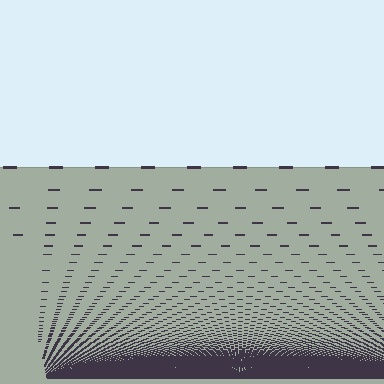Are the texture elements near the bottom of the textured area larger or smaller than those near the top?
Smaller. The gradient is inverted — elements near the bottom are smaller and denser.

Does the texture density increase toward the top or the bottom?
Density increases toward the bottom.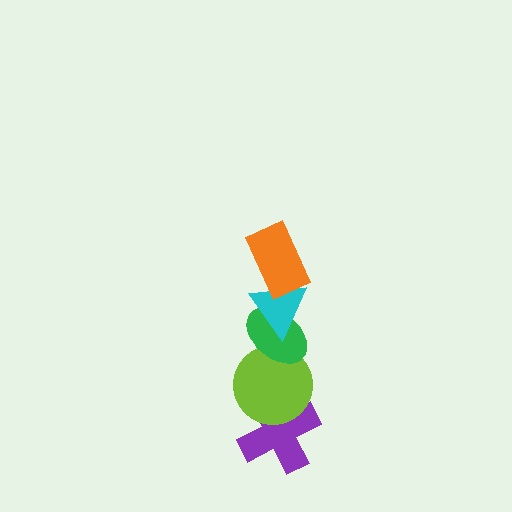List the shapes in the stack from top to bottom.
From top to bottom: the orange rectangle, the cyan triangle, the green ellipse, the lime circle, the purple cross.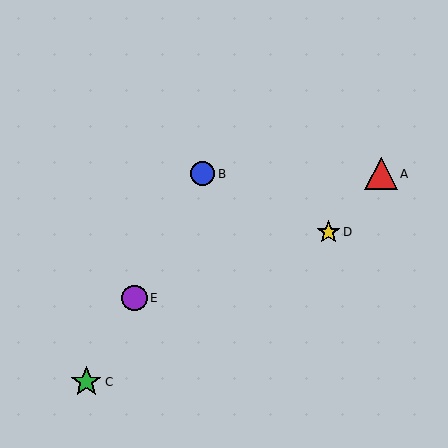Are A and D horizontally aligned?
No, A is at y≈174 and D is at y≈232.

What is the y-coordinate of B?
Object B is at y≈174.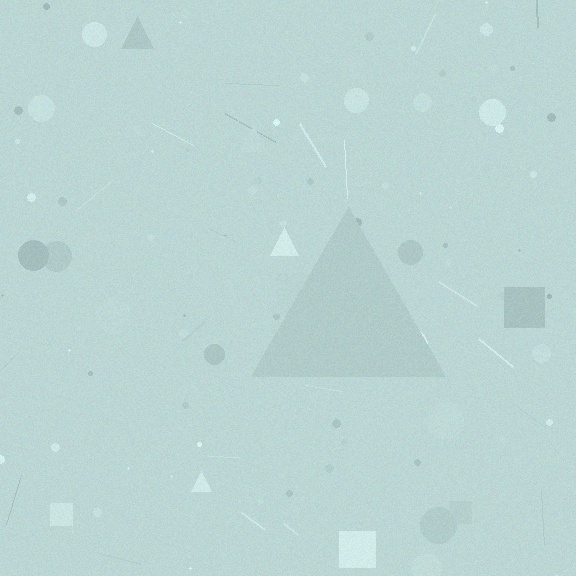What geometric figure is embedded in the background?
A triangle is embedded in the background.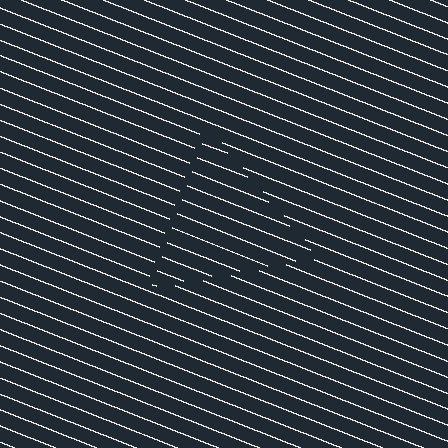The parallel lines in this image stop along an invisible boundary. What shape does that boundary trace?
An illusory triangle. The interior of the shape contains the same grating, shifted by half a period — the contour is defined by the phase discontinuity where line-ends from the inner and outer gratings abut.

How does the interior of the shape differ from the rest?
The interior of the shape contains the same grating, shifted by half a period — the contour is defined by the phase discontinuity where line-ends from the inner and outer gratings abut.